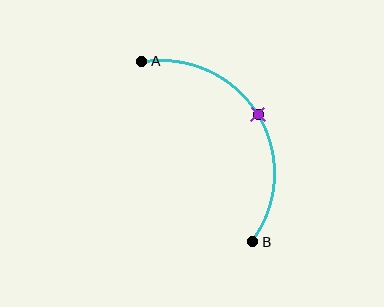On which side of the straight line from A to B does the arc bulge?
The arc bulges to the right of the straight line connecting A and B.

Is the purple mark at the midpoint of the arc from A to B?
Yes. The purple mark lies on the arc at equal arc-length from both A and B — it is the arc midpoint.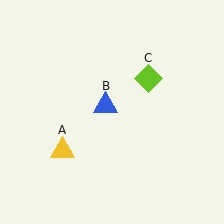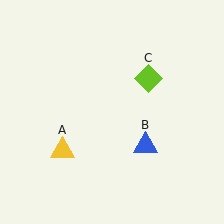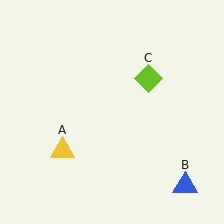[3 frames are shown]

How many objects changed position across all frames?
1 object changed position: blue triangle (object B).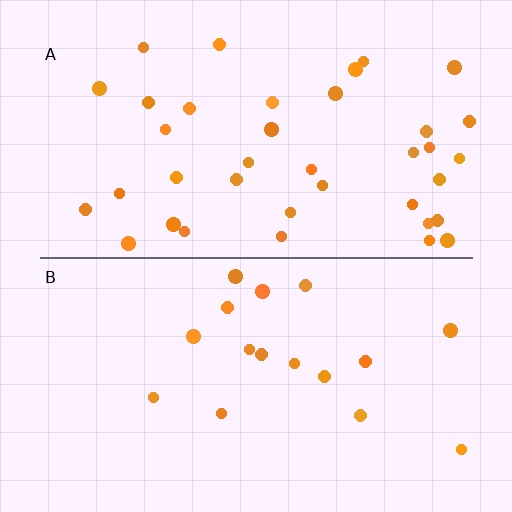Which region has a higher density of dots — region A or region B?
A (the top).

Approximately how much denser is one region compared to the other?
Approximately 2.3× — region A over region B.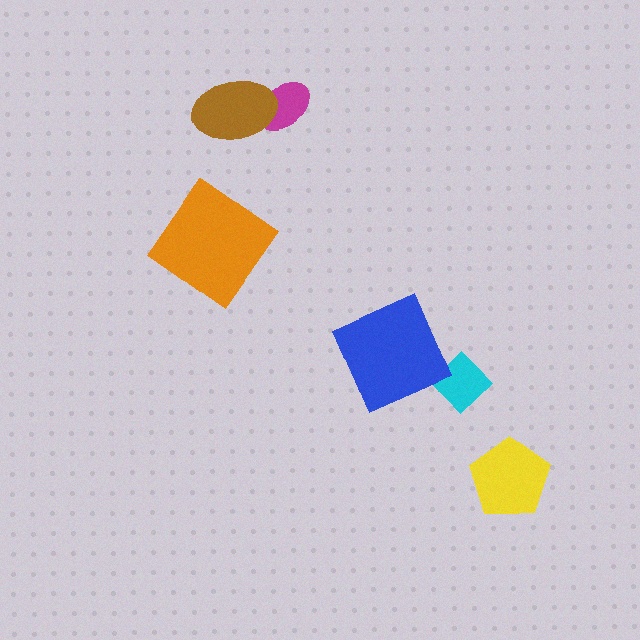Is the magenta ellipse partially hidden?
Yes, it is partially covered by another shape.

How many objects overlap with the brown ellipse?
1 object overlaps with the brown ellipse.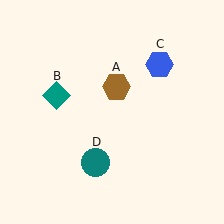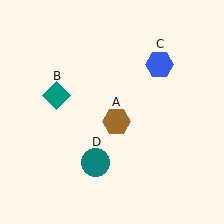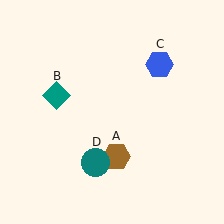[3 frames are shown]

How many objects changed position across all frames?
1 object changed position: brown hexagon (object A).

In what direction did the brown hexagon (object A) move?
The brown hexagon (object A) moved down.